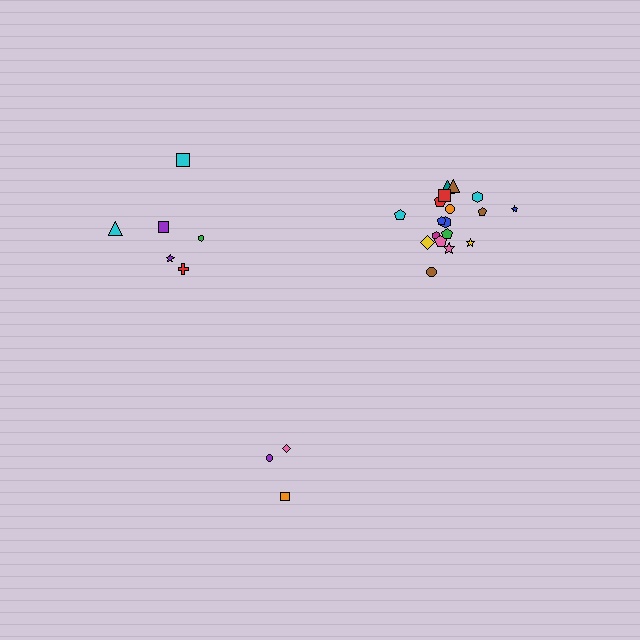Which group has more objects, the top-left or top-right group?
The top-right group.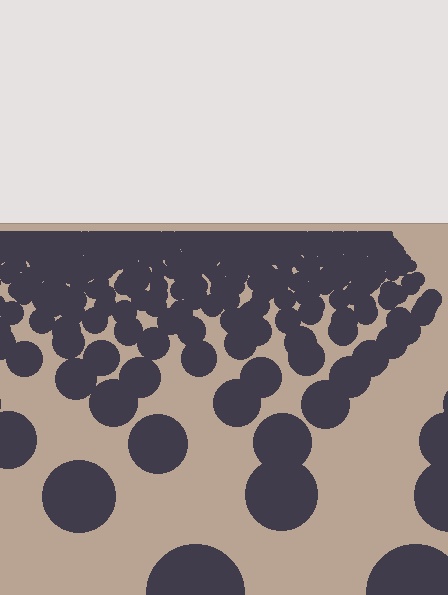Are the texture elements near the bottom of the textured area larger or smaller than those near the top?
Larger. Near the bottom, elements are closer to the viewer and appear at a bigger on-screen size.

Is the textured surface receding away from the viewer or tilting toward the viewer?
The surface is receding away from the viewer. Texture elements get smaller and denser toward the top.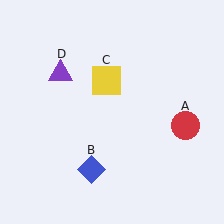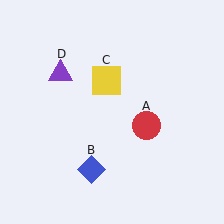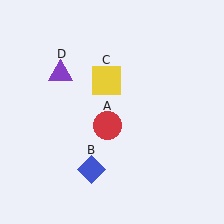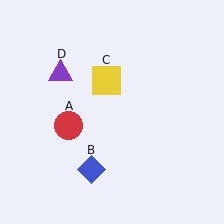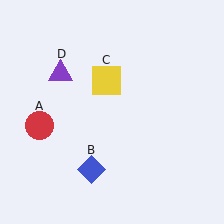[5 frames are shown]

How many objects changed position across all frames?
1 object changed position: red circle (object A).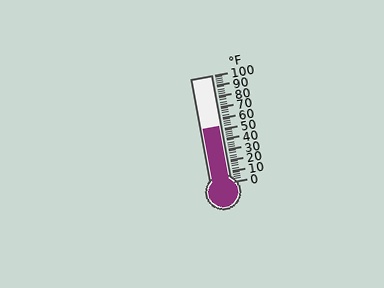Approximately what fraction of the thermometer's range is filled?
The thermometer is filled to approximately 50% of its range.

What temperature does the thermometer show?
The thermometer shows approximately 52°F.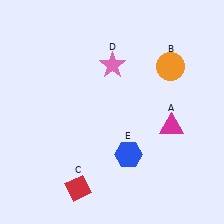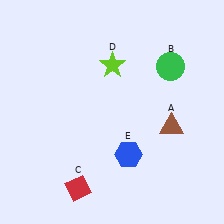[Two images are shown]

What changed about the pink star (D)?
In Image 1, D is pink. In Image 2, it changed to lime.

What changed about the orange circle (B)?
In Image 1, B is orange. In Image 2, it changed to green.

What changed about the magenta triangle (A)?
In Image 1, A is magenta. In Image 2, it changed to brown.